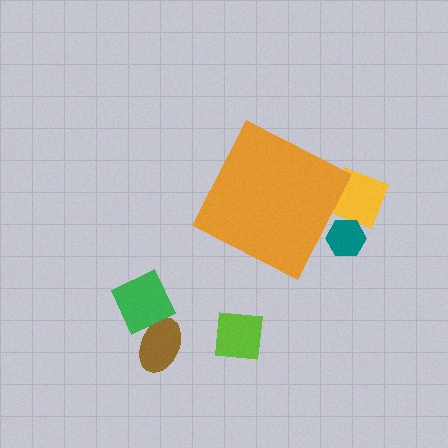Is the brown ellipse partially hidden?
No, the brown ellipse is fully visible.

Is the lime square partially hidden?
No, the lime square is fully visible.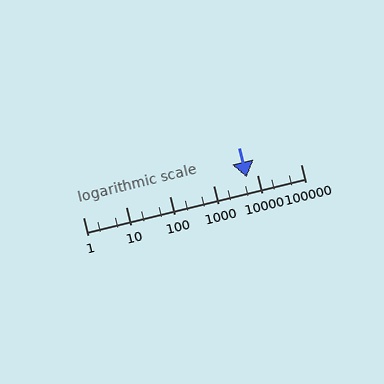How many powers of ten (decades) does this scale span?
The scale spans 5 decades, from 1 to 100000.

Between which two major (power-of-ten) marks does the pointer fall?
The pointer is between 1000 and 10000.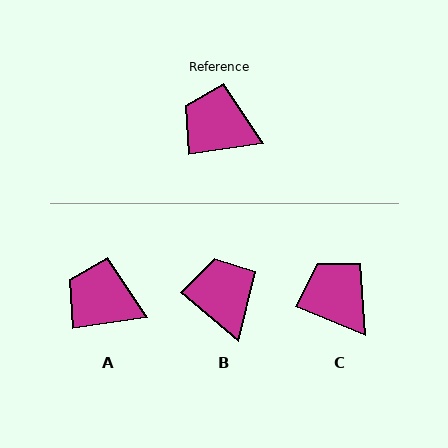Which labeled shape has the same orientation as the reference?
A.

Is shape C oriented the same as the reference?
No, it is off by about 30 degrees.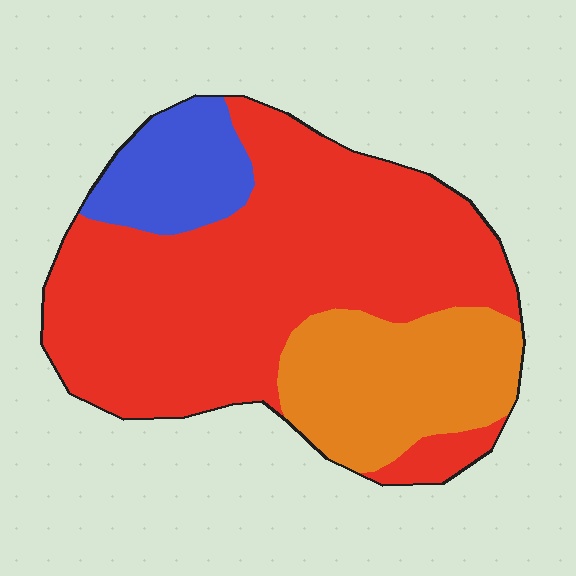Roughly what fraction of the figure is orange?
Orange covers around 25% of the figure.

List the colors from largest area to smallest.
From largest to smallest: red, orange, blue.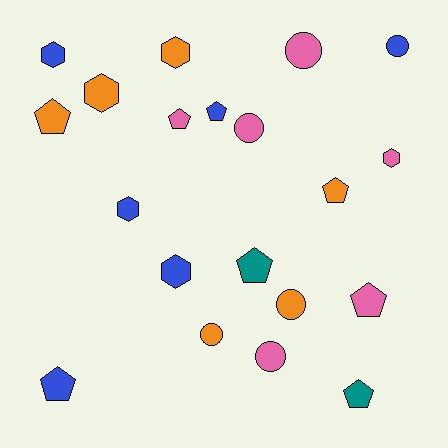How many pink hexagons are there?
There is 1 pink hexagon.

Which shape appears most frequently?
Pentagon, with 8 objects.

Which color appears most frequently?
Blue, with 6 objects.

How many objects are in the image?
There are 20 objects.